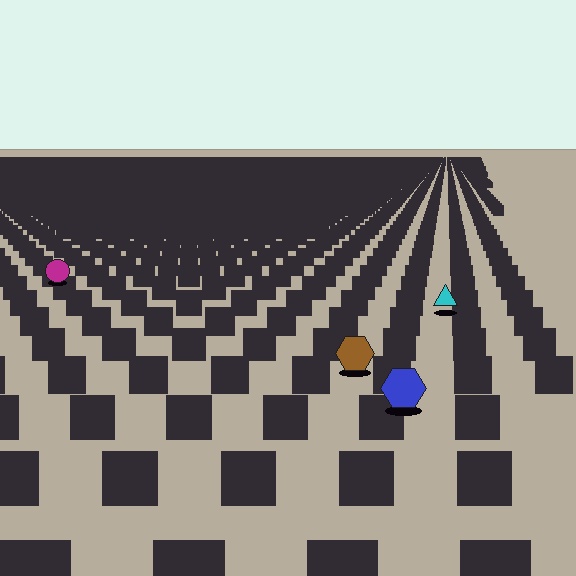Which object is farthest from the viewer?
The magenta circle is farthest from the viewer. It appears smaller and the ground texture around it is denser.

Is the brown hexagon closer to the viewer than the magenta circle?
Yes. The brown hexagon is closer — you can tell from the texture gradient: the ground texture is coarser near it.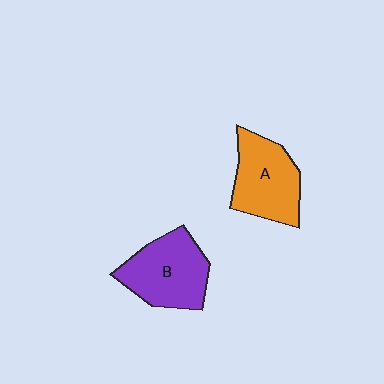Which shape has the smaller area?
Shape A (orange).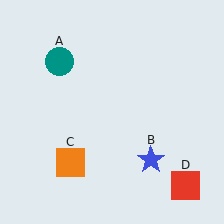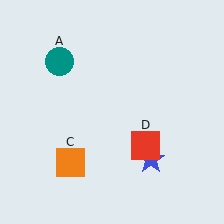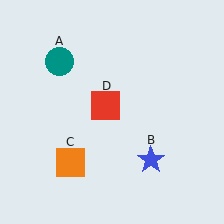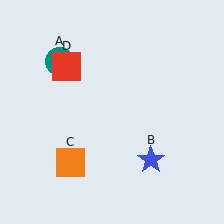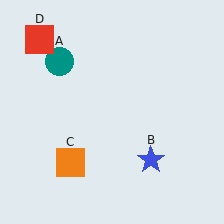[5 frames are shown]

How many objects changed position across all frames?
1 object changed position: red square (object D).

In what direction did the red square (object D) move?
The red square (object D) moved up and to the left.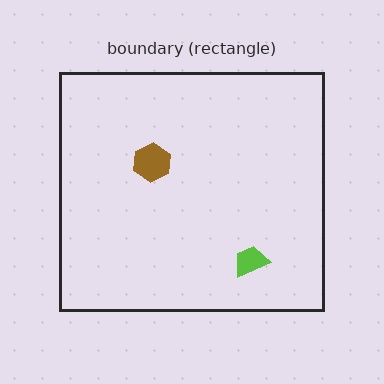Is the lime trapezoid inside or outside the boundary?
Inside.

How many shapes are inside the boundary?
2 inside, 0 outside.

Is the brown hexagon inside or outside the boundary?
Inside.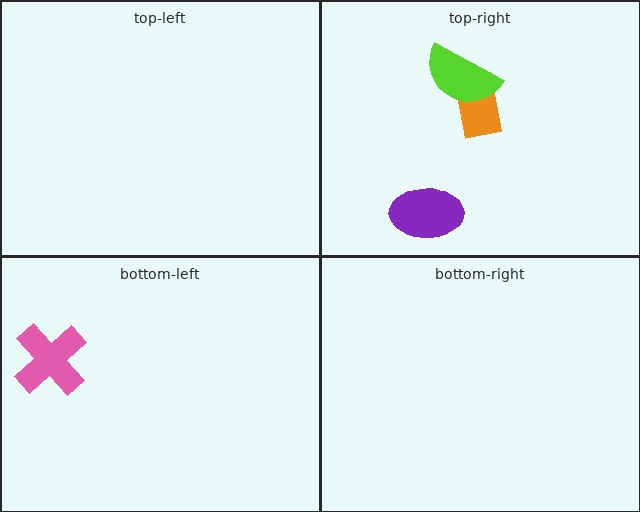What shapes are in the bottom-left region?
The pink cross.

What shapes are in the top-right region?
The purple ellipse, the orange rectangle, the lime semicircle.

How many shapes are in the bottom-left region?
1.